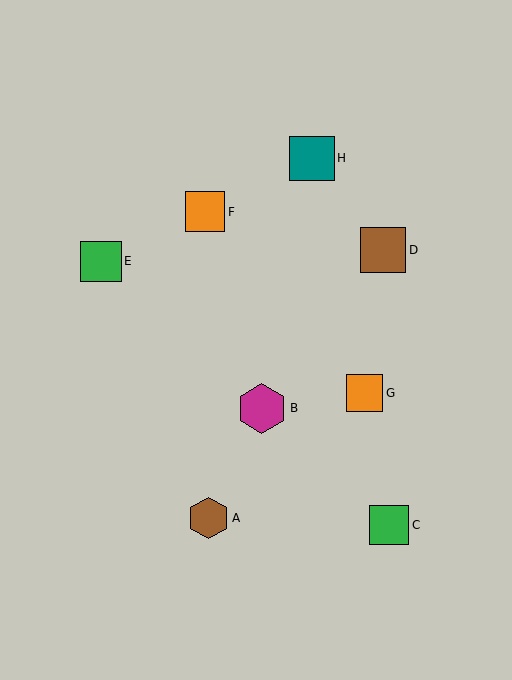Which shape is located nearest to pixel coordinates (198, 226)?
The orange square (labeled F) at (205, 212) is nearest to that location.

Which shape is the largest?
The magenta hexagon (labeled B) is the largest.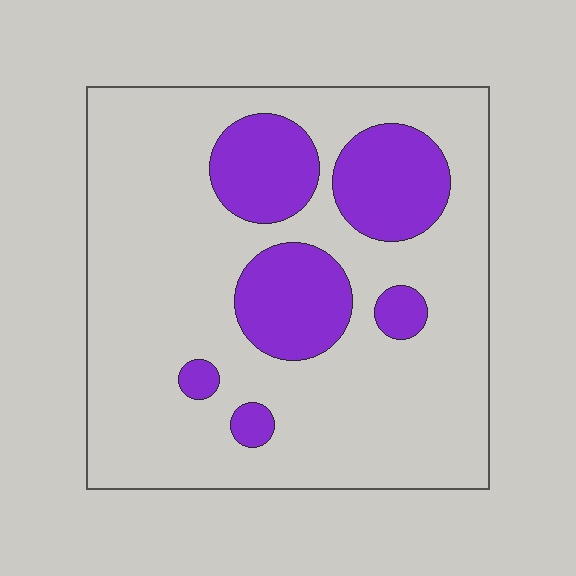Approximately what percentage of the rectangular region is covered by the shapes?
Approximately 25%.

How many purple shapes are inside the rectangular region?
6.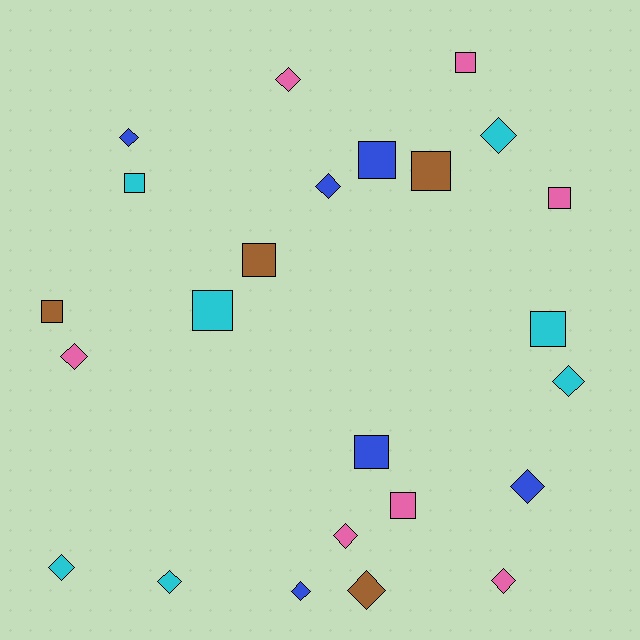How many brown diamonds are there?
There is 1 brown diamond.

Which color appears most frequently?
Pink, with 7 objects.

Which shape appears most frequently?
Diamond, with 13 objects.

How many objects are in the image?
There are 24 objects.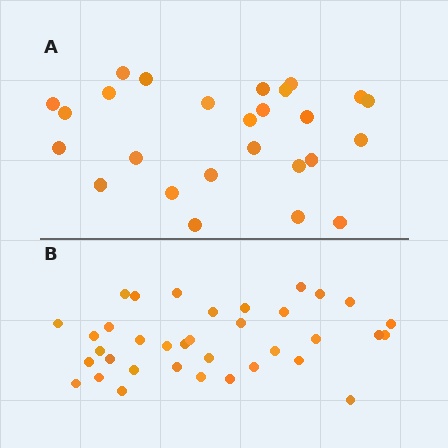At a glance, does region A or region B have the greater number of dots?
Region B (the bottom region) has more dots.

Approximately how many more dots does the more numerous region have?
Region B has roughly 10 or so more dots than region A.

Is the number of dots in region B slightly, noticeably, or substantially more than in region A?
Region B has noticeably more, but not dramatically so. The ratio is roughly 1.4 to 1.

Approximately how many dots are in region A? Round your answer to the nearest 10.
About 30 dots. (The exact count is 26, which rounds to 30.)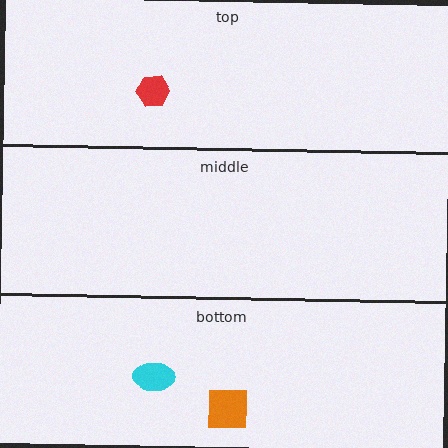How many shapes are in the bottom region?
2.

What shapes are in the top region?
The red hexagon.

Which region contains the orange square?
The bottom region.